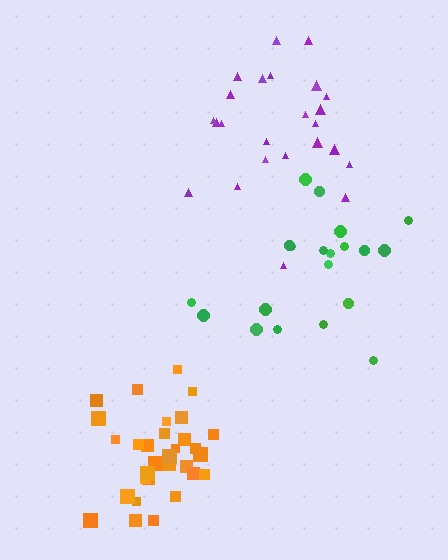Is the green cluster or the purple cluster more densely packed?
Purple.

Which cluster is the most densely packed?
Orange.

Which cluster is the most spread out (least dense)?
Green.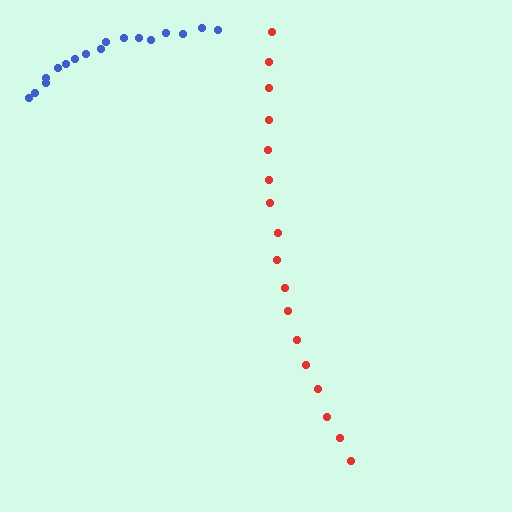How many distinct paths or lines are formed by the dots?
There are 2 distinct paths.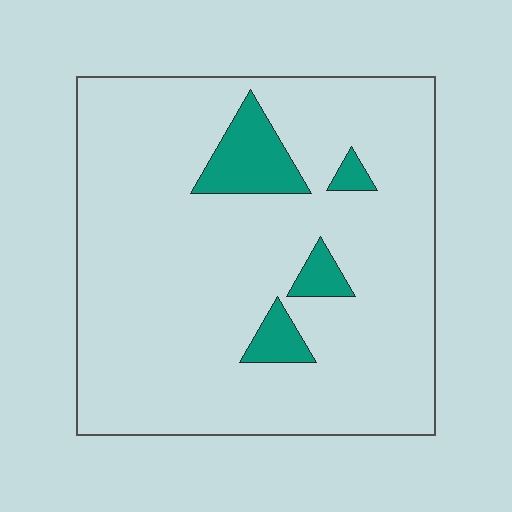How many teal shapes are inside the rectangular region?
4.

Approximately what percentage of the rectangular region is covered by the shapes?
Approximately 10%.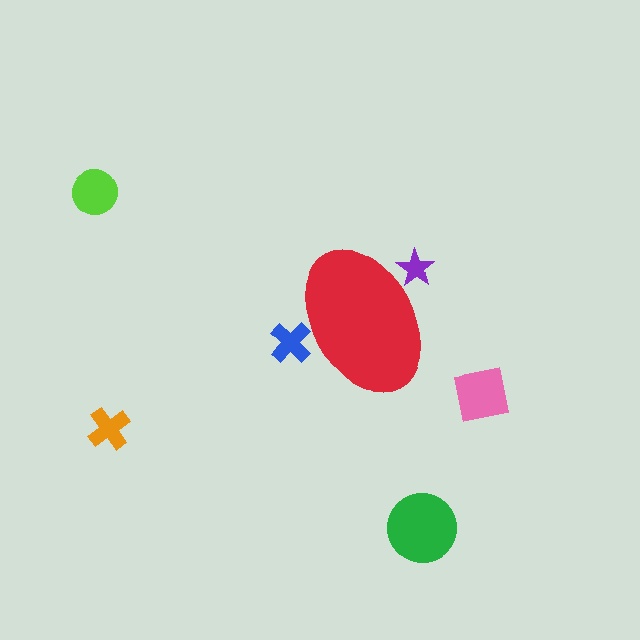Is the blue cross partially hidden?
Yes, the blue cross is partially hidden behind the red ellipse.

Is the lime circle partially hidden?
No, the lime circle is fully visible.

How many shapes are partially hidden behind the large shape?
2 shapes are partially hidden.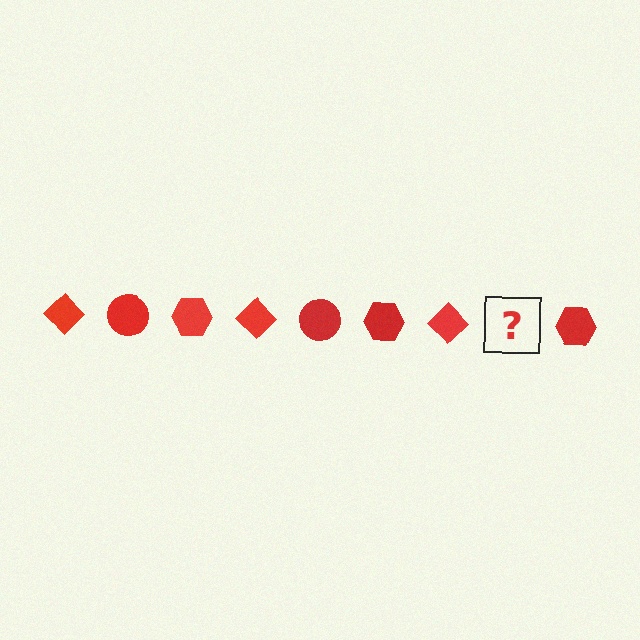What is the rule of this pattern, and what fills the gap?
The rule is that the pattern cycles through diamond, circle, hexagon shapes in red. The gap should be filled with a red circle.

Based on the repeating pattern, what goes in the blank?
The blank should be a red circle.